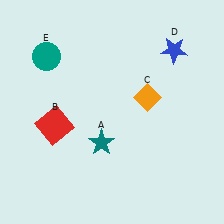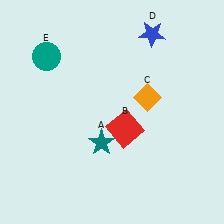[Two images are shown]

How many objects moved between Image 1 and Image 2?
2 objects moved between the two images.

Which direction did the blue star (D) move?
The blue star (D) moved left.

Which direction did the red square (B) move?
The red square (B) moved right.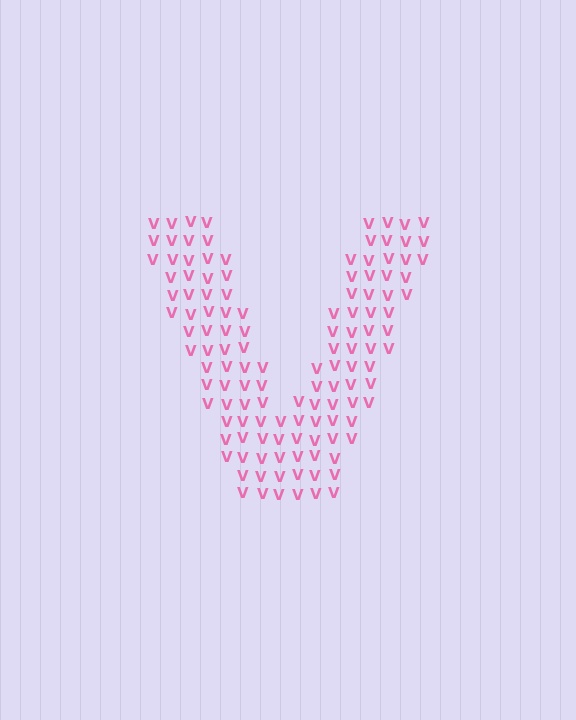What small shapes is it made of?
It is made of small letter V's.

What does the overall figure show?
The overall figure shows the letter V.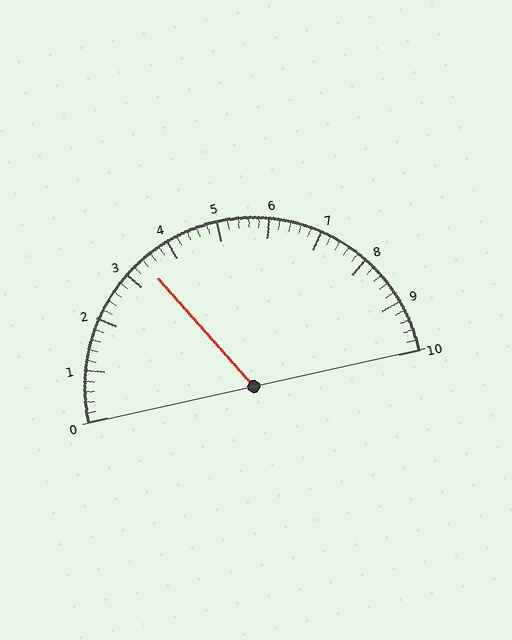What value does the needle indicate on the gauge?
The needle indicates approximately 3.4.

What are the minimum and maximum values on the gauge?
The gauge ranges from 0 to 10.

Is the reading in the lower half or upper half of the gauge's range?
The reading is in the lower half of the range (0 to 10).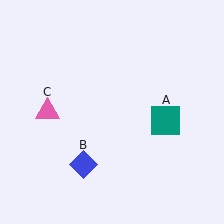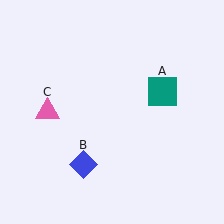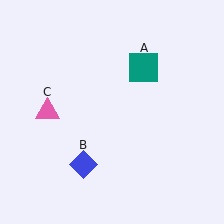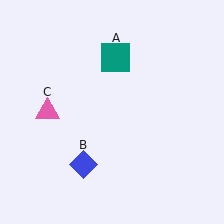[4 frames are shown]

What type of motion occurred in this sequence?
The teal square (object A) rotated counterclockwise around the center of the scene.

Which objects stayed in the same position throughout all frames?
Blue diamond (object B) and pink triangle (object C) remained stationary.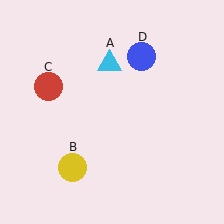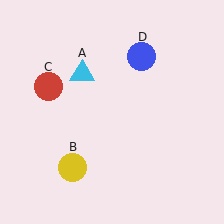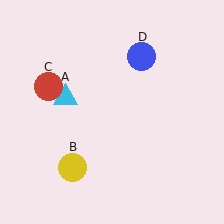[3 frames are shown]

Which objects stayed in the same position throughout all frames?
Yellow circle (object B) and red circle (object C) and blue circle (object D) remained stationary.